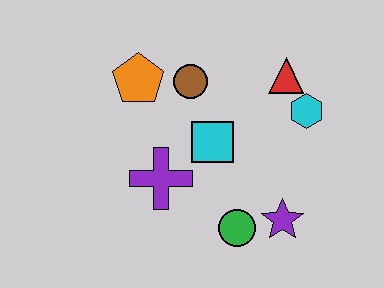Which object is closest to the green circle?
The purple star is closest to the green circle.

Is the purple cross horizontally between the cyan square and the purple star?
No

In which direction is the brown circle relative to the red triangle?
The brown circle is to the left of the red triangle.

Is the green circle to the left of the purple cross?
No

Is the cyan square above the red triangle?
No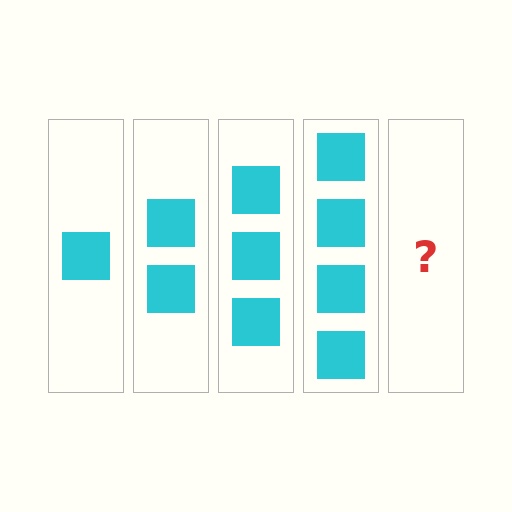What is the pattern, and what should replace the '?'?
The pattern is that each step adds one more square. The '?' should be 5 squares.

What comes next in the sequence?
The next element should be 5 squares.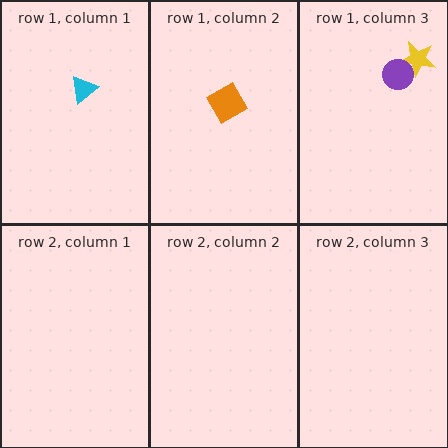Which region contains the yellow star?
The row 1, column 3 region.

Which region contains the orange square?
The row 1, column 2 region.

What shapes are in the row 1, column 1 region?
The cyan triangle.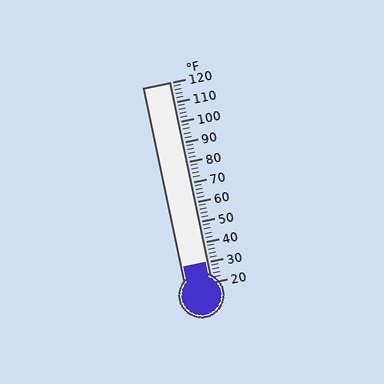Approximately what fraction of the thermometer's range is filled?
The thermometer is filled to approximately 10% of its range.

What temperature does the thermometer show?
The thermometer shows approximately 30°F.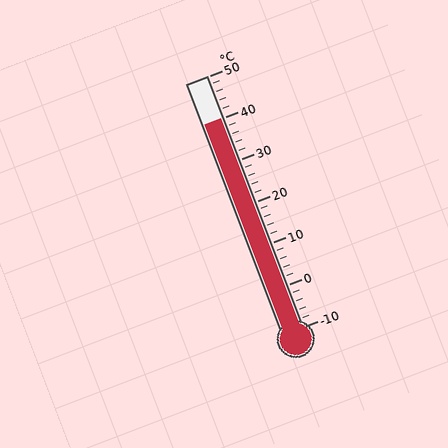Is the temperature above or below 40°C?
The temperature is at 40°C.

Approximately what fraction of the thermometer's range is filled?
The thermometer is filled to approximately 85% of its range.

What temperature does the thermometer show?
The thermometer shows approximately 40°C.